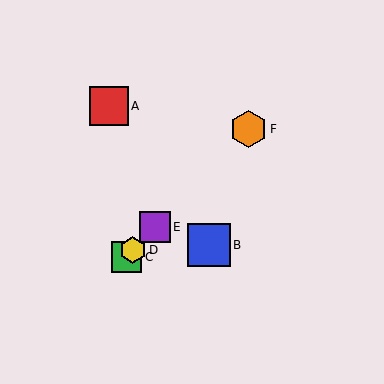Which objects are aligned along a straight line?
Objects C, D, E, F are aligned along a straight line.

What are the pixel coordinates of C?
Object C is at (126, 257).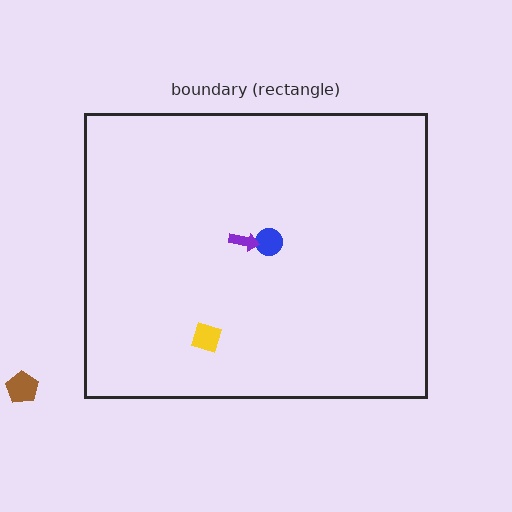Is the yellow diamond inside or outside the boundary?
Inside.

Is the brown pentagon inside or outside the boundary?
Outside.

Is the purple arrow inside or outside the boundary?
Inside.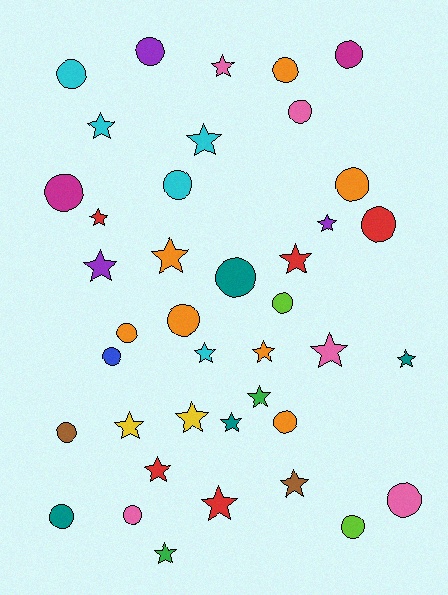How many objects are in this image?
There are 40 objects.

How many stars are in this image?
There are 20 stars.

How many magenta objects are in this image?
There are 2 magenta objects.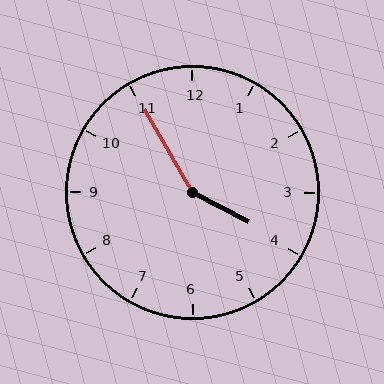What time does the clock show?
3:55.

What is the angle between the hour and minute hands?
Approximately 148 degrees.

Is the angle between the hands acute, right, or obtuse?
It is obtuse.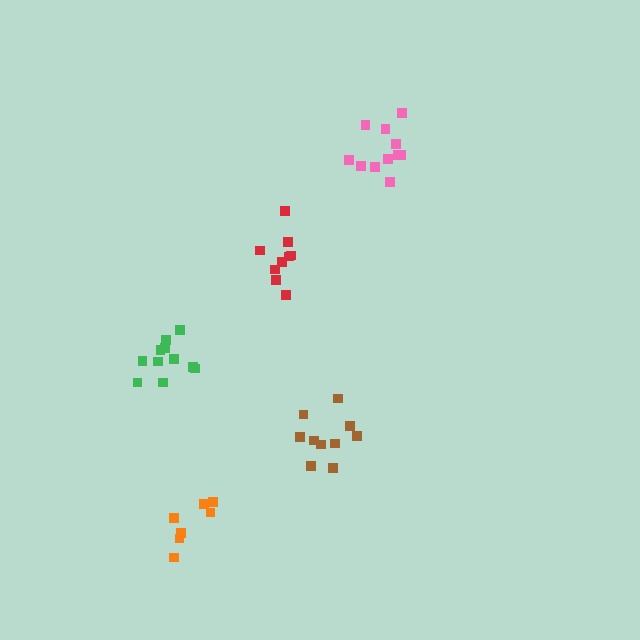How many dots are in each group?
Group 1: 9 dots, Group 2: 11 dots, Group 3: 7 dots, Group 4: 11 dots, Group 5: 10 dots (48 total).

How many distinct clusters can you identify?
There are 5 distinct clusters.